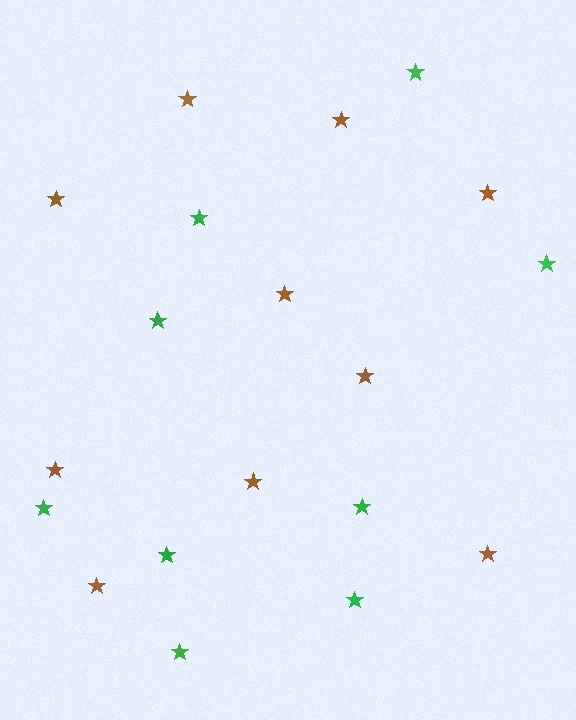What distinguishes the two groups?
There are 2 groups: one group of green stars (9) and one group of brown stars (10).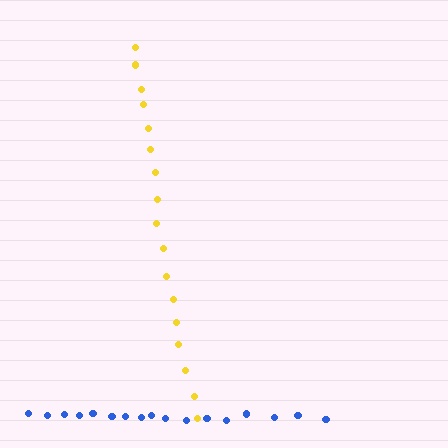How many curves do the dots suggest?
There are 2 distinct paths.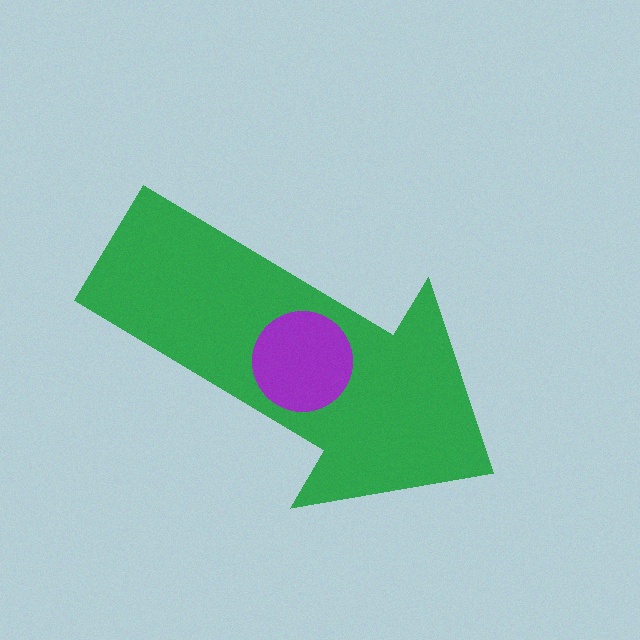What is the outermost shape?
The green arrow.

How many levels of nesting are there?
2.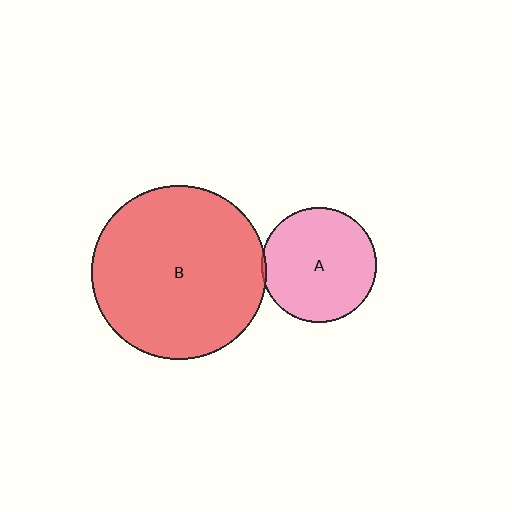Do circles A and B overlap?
Yes.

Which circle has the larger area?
Circle B (red).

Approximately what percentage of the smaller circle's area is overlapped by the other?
Approximately 5%.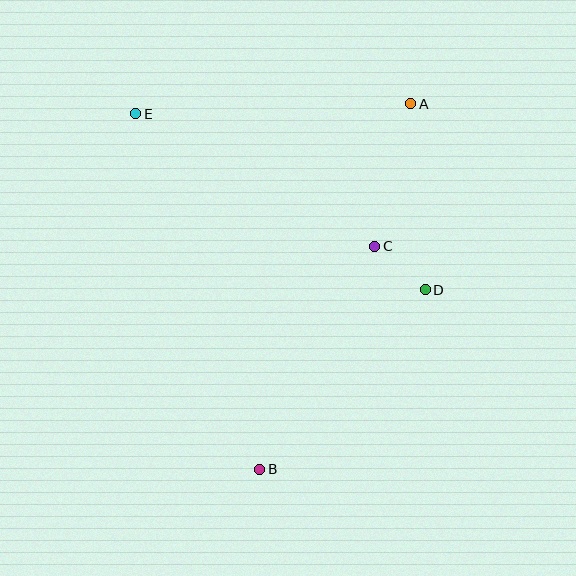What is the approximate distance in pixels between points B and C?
The distance between B and C is approximately 251 pixels.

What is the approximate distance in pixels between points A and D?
The distance between A and D is approximately 187 pixels.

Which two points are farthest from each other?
Points A and B are farthest from each other.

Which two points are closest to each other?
Points C and D are closest to each other.